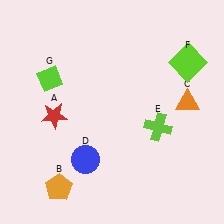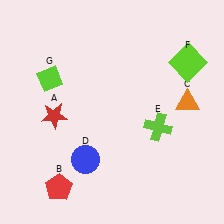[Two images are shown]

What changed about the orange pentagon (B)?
In Image 1, B is orange. In Image 2, it changed to red.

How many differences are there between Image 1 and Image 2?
There is 1 difference between the two images.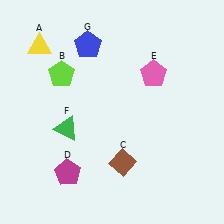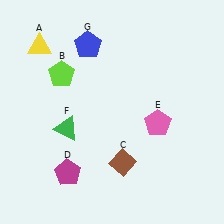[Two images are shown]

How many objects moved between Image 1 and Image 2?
1 object moved between the two images.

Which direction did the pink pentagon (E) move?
The pink pentagon (E) moved down.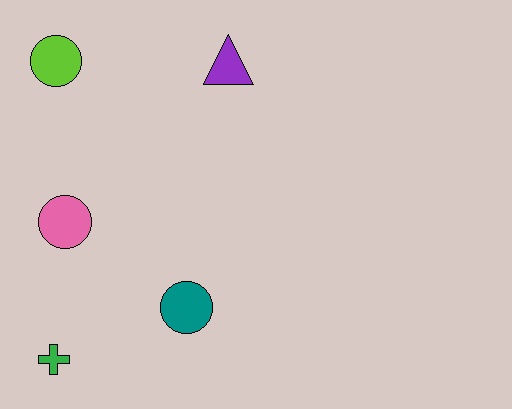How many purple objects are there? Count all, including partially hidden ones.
There is 1 purple object.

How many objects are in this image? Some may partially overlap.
There are 5 objects.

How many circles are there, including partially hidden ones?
There are 3 circles.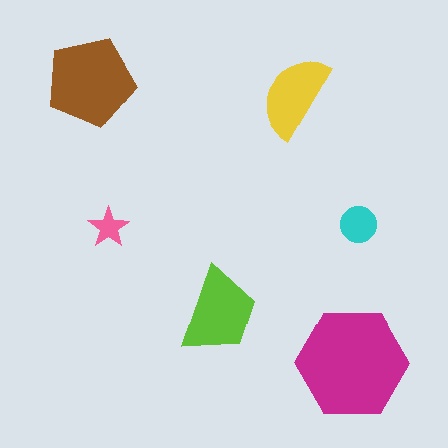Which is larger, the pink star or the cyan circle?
The cyan circle.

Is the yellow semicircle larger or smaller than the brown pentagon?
Smaller.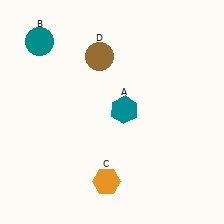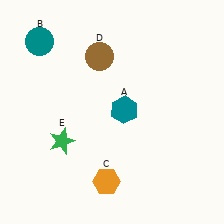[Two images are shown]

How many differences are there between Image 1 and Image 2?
There is 1 difference between the two images.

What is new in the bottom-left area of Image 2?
A green star (E) was added in the bottom-left area of Image 2.